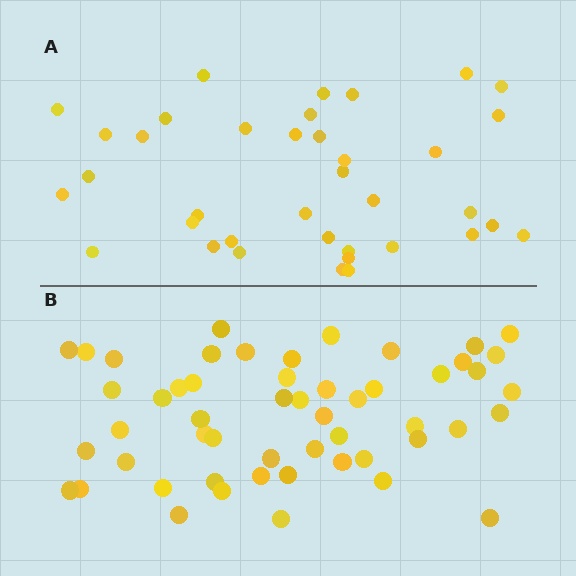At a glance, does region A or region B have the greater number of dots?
Region B (the bottom region) has more dots.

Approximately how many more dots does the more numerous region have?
Region B has approximately 15 more dots than region A.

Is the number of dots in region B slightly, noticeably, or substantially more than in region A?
Region B has noticeably more, but not dramatically so. The ratio is roughly 1.4 to 1.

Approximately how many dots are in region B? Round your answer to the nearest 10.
About 50 dots. (The exact count is 53, which rounds to 50.)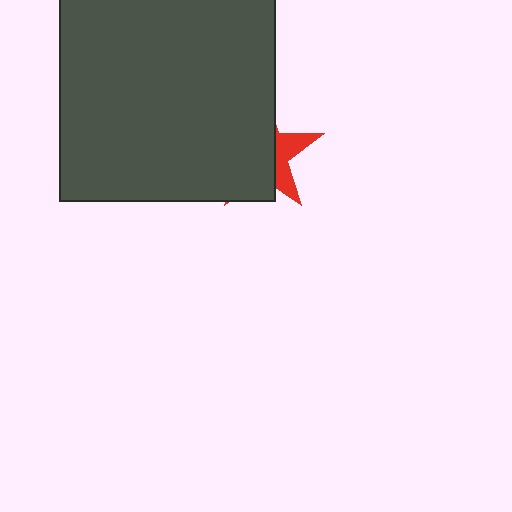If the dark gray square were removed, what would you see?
You would see the complete red star.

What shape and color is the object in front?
The object in front is a dark gray square.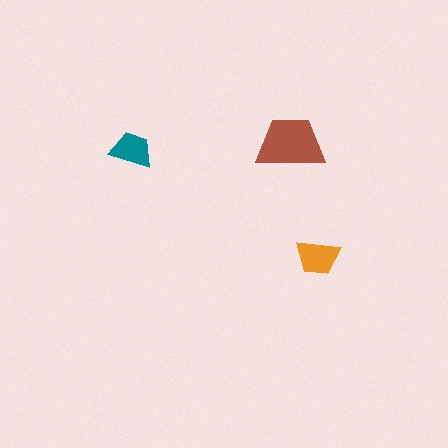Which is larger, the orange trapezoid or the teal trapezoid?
The orange one.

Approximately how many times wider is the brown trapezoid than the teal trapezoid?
About 1.5 times wider.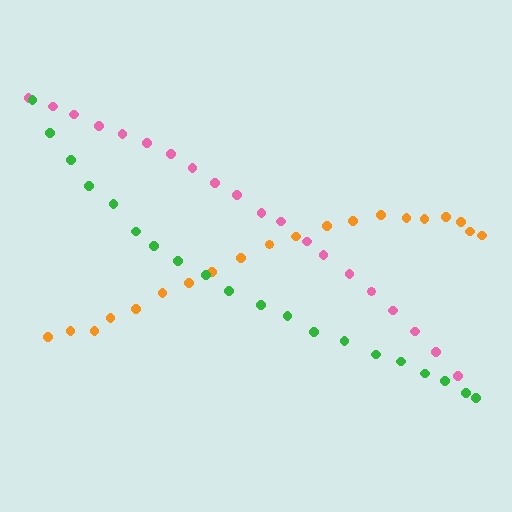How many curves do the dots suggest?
There are 3 distinct paths.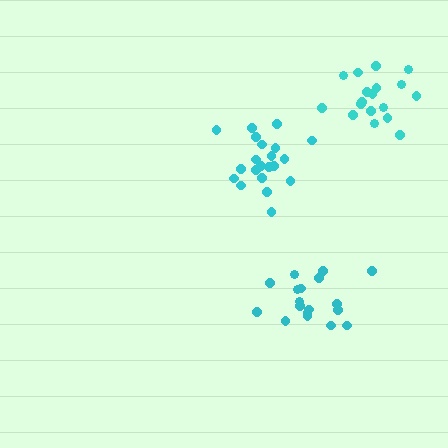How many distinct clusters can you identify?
There are 3 distinct clusters.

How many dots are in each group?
Group 1: 21 dots, Group 2: 18 dots, Group 3: 18 dots (57 total).